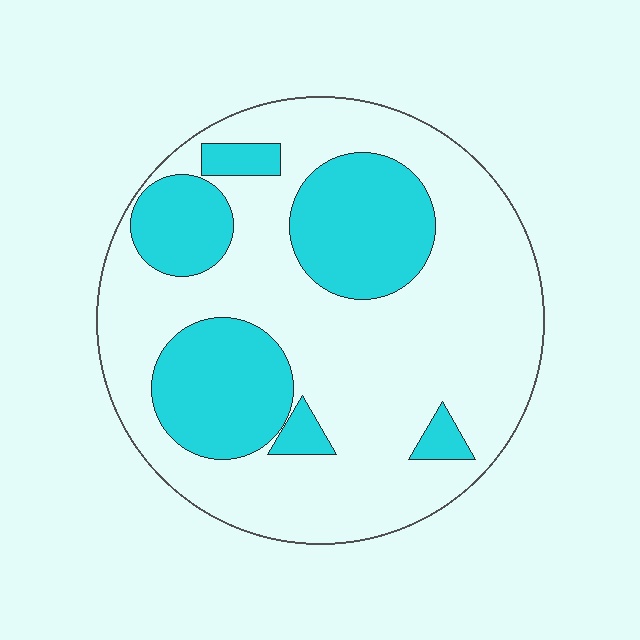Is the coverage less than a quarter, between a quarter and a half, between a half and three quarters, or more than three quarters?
Between a quarter and a half.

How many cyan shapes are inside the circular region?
6.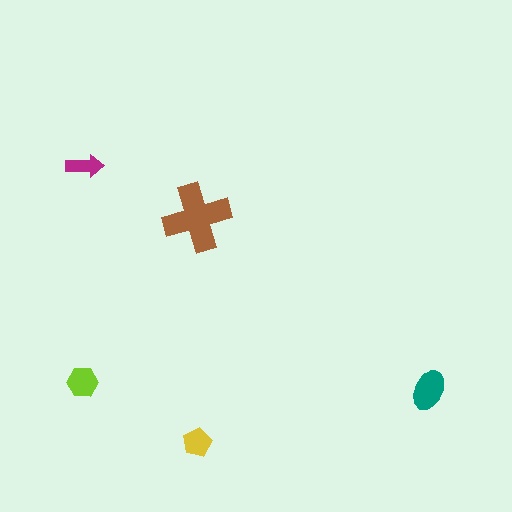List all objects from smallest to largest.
The magenta arrow, the yellow pentagon, the lime hexagon, the teal ellipse, the brown cross.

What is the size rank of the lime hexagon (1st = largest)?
3rd.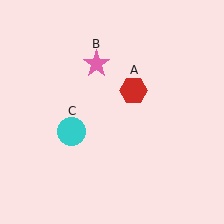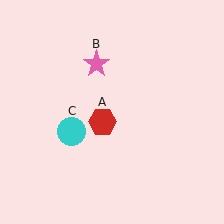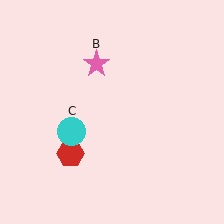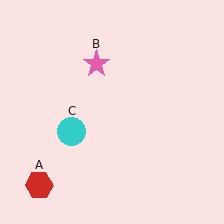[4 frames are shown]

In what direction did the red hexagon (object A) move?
The red hexagon (object A) moved down and to the left.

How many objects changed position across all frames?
1 object changed position: red hexagon (object A).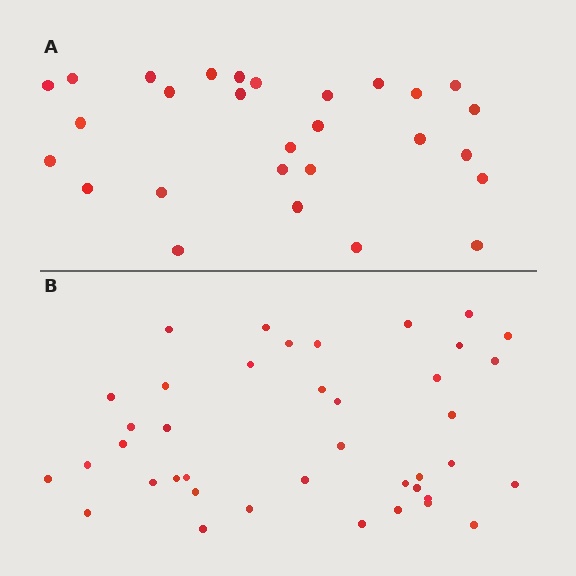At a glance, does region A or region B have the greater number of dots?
Region B (the bottom region) has more dots.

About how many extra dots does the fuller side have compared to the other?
Region B has roughly 12 or so more dots than region A.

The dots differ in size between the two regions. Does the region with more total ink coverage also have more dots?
No. Region A has more total ink coverage because its dots are larger, but region B actually contains more individual dots. Total area can be misleading — the number of items is what matters here.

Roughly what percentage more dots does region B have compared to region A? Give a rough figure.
About 45% more.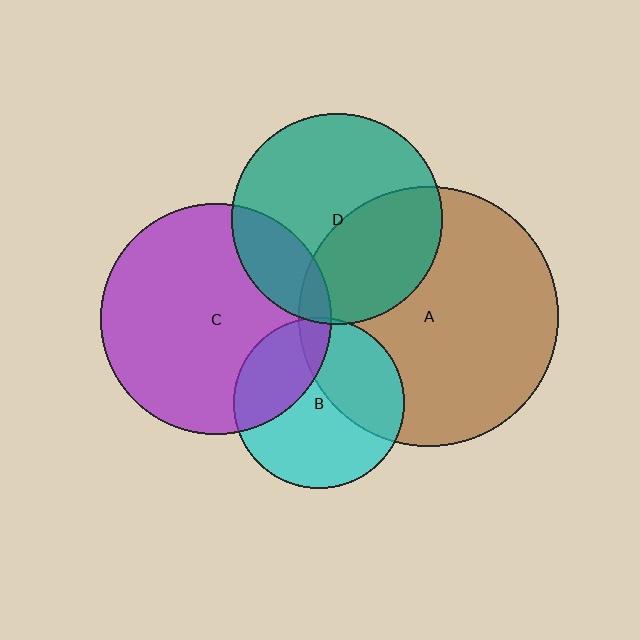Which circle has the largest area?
Circle A (brown).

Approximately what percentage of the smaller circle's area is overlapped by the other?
Approximately 20%.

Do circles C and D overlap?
Yes.